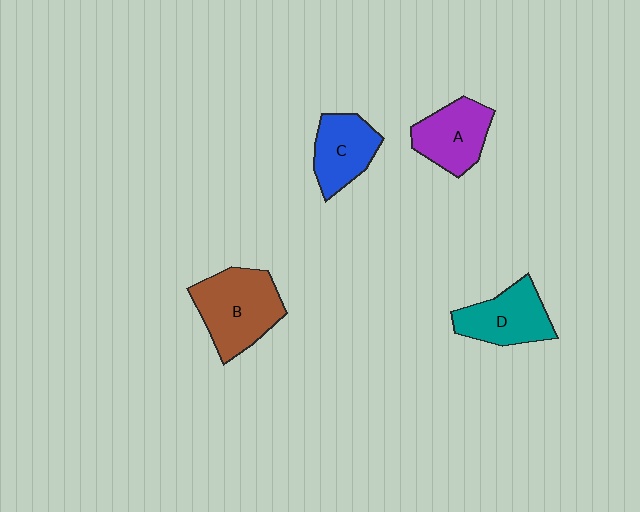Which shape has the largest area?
Shape B (brown).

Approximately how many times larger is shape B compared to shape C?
Approximately 1.4 times.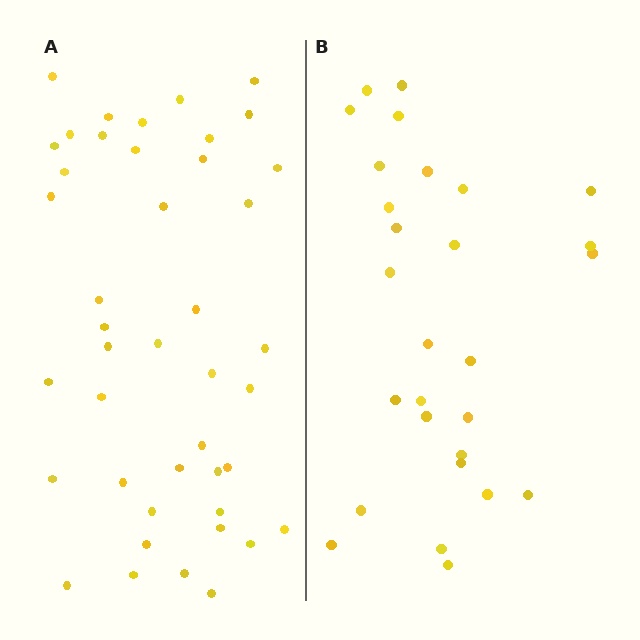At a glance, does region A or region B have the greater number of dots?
Region A (the left region) has more dots.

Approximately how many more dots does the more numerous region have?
Region A has approximately 15 more dots than region B.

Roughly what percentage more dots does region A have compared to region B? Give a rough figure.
About 55% more.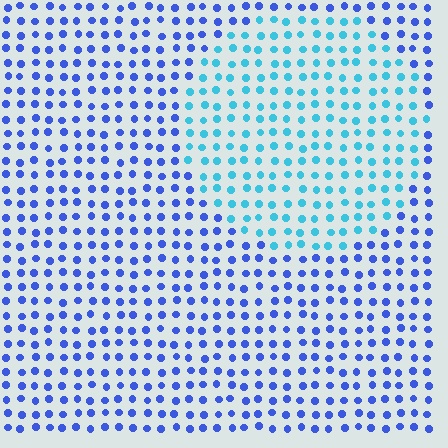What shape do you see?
I see a circle.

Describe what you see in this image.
The image is filled with small blue elements in a uniform arrangement. A circle-shaped region is visible where the elements are tinted to a slightly different hue, forming a subtle color boundary.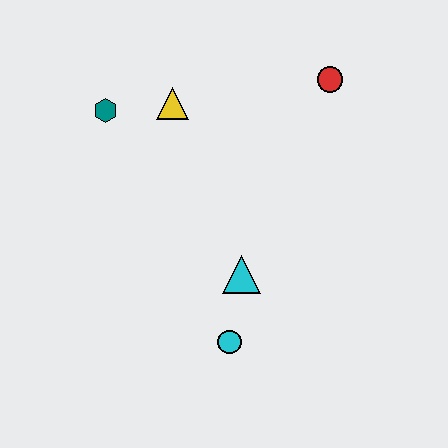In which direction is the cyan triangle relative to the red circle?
The cyan triangle is below the red circle.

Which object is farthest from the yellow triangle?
The cyan circle is farthest from the yellow triangle.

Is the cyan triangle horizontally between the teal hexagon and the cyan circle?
No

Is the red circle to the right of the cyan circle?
Yes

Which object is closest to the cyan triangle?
The cyan circle is closest to the cyan triangle.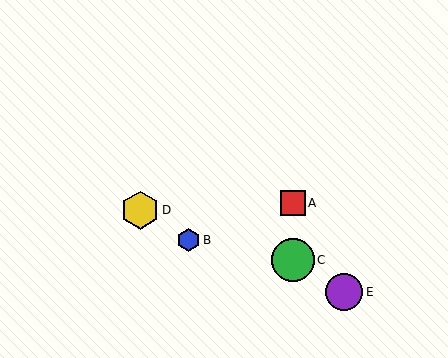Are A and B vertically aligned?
No, A is at x≈293 and B is at x≈189.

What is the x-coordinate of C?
Object C is at x≈293.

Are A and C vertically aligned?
Yes, both are at x≈293.